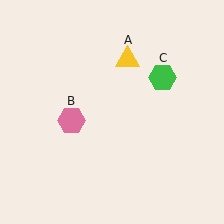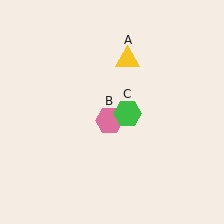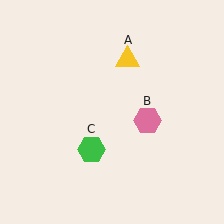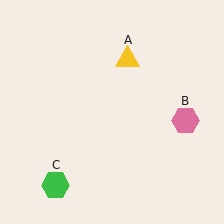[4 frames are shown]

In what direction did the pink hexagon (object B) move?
The pink hexagon (object B) moved right.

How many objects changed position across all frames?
2 objects changed position: pink hexagon (object B), green hexagon (object C).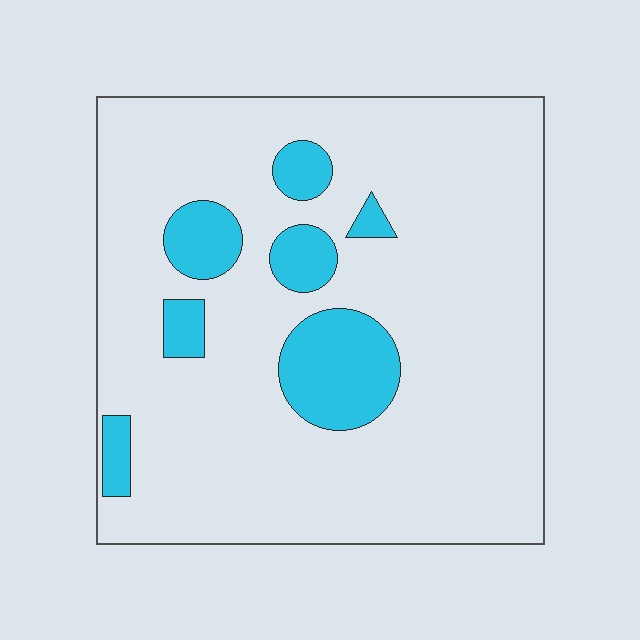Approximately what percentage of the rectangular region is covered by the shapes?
Approximately 15%.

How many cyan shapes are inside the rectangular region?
7.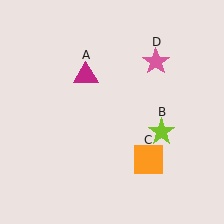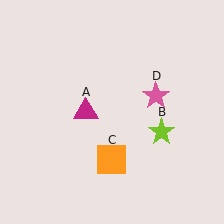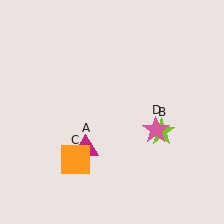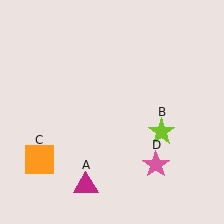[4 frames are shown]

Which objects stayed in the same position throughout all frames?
Lime star (object B) remained stationary.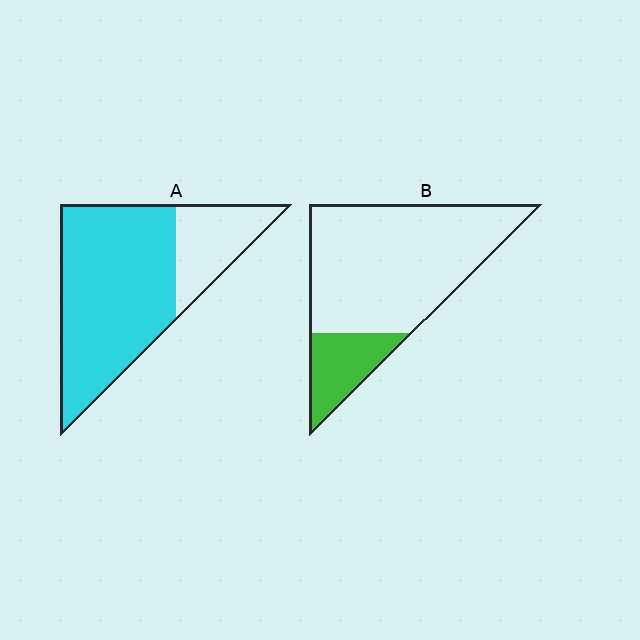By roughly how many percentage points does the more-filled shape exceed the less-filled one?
By roughly 55 percentage points (A over B).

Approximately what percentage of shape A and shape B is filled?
A is approximately 75% and B is approximately 20%.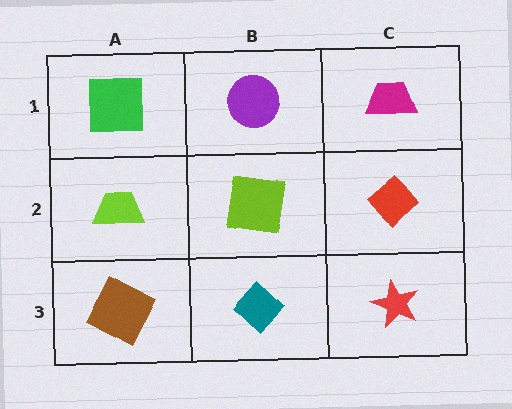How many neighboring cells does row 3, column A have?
2.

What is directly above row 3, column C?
A red diamond.